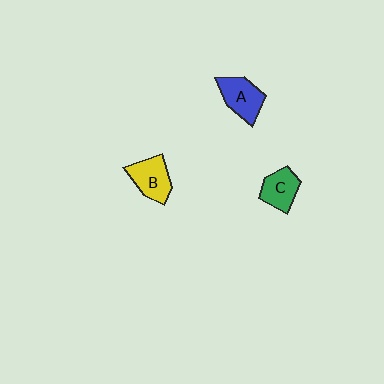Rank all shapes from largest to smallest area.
From largest to smallest: A (blue), B (yellow), C (green).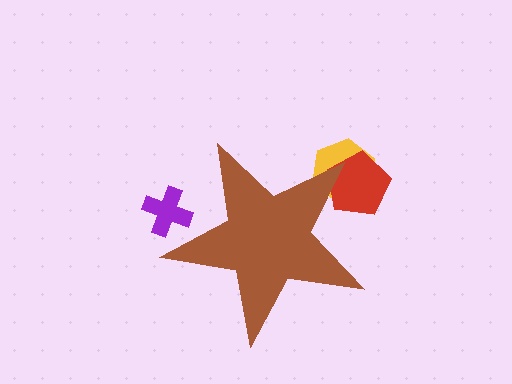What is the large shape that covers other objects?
A brown star.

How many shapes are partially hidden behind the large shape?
3 shapes are partially hidden.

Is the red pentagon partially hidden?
Yes, the red pentagon is partially hidden behind the brown star.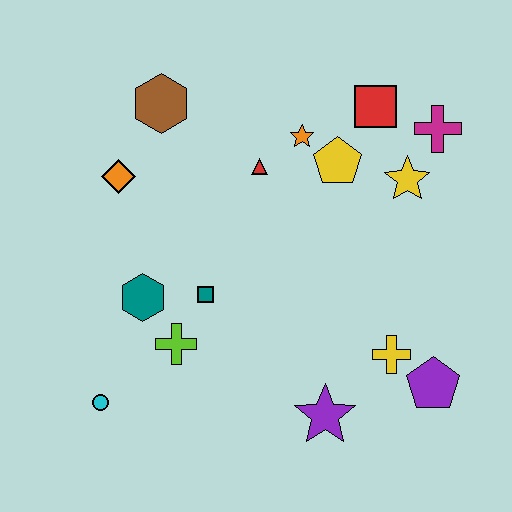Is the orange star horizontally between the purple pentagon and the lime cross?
Yes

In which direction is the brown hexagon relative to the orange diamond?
The brown hexagon is above the orange diamond.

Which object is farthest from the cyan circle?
The magenta cross is farthest from the cyan circle.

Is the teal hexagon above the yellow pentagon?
No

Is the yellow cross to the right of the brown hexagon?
Yes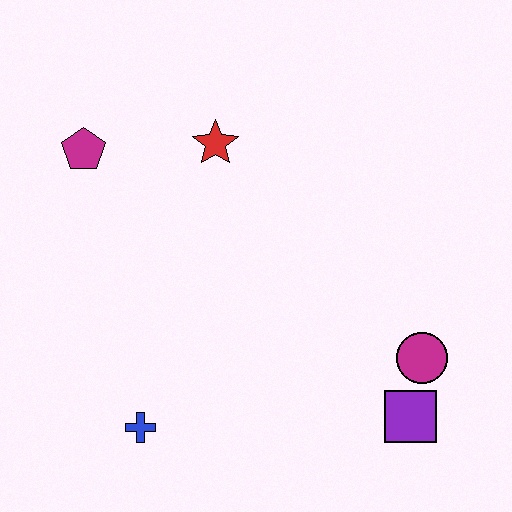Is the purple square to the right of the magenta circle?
No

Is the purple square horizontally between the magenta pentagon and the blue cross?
No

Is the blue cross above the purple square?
No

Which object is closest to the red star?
The magenta pentagon is closest to the red star.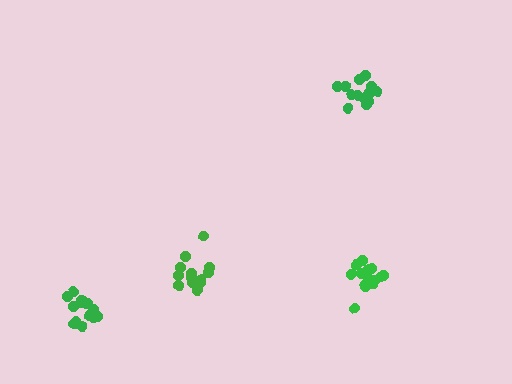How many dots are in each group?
Group 1: 16 dots, Group 2: 13 dots, Group 3: 14 dots, Group 4: 16 dots (59 total).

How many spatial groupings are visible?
There are 4 spatial groupings.